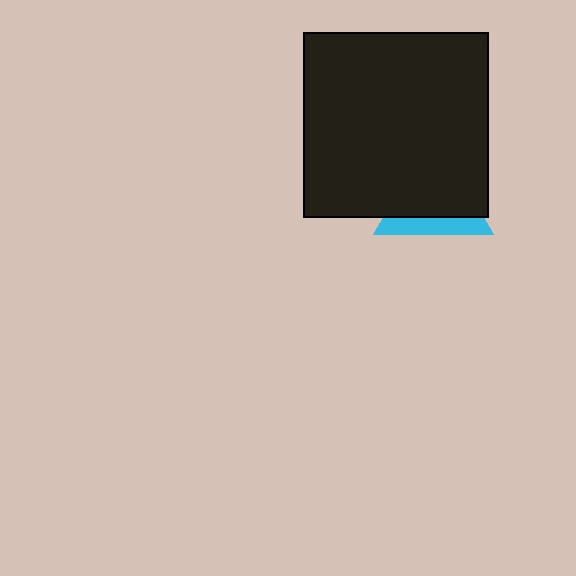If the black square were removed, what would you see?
You would see the complete cyan triangle.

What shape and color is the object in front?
The object in front is a black square.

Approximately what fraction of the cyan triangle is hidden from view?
Roughly 69% of the cyan triangle is hidden behind the black square.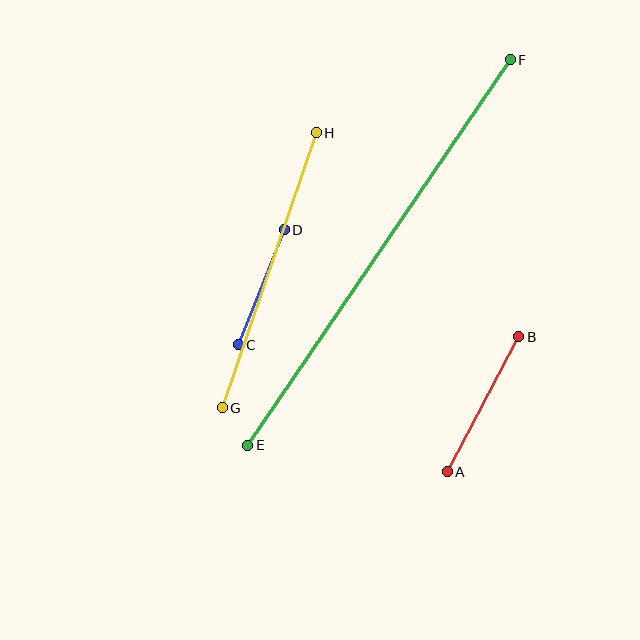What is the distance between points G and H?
The distance is approximately 290 pixels.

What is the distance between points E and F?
The distance is approximately 466 pixels.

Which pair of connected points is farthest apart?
Points E and F are farthest apart.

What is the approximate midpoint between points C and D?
The midpoint is at approximately (261, 287) pixels.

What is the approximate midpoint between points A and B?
The midpoint is at approximately (483, 404) pixels.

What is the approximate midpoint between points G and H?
The midpoint is at approximately (269, 270) pixels.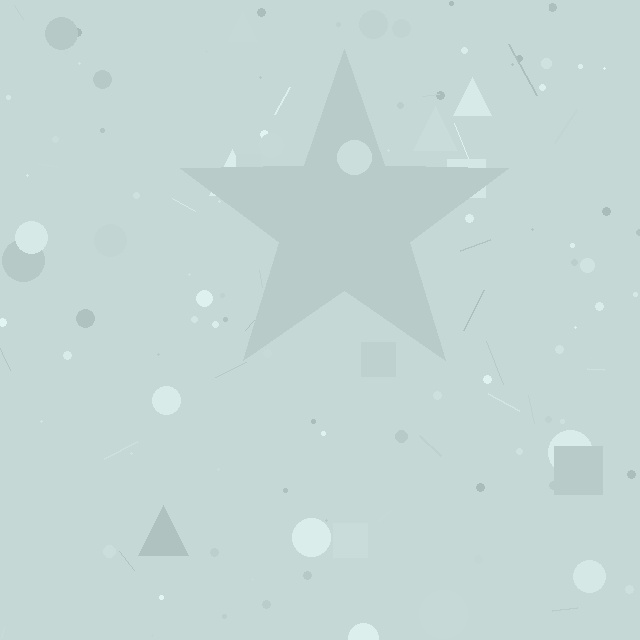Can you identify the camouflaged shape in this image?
The camouflaged shape is a star.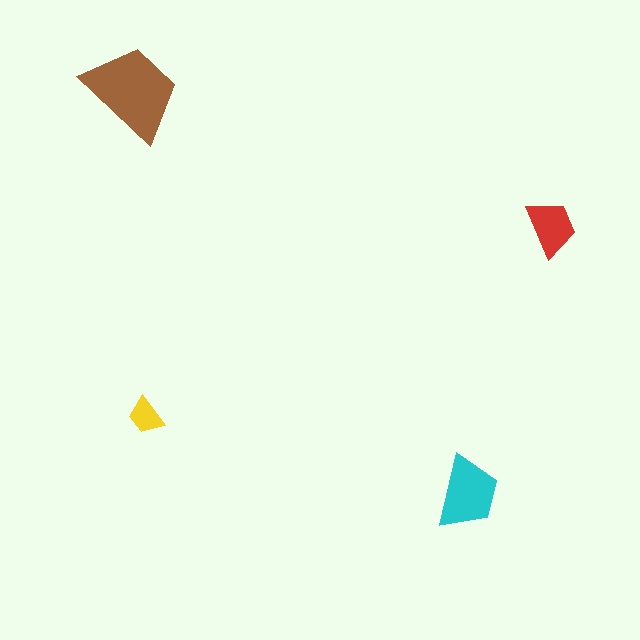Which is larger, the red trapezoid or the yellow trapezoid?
The red one.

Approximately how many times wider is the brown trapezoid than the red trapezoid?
About 2 times wider.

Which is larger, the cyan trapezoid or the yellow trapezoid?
The cyan one.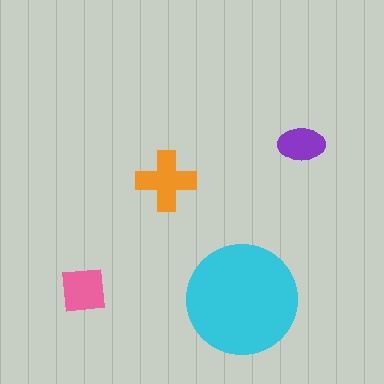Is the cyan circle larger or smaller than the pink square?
Larger.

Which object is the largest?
The cyan circle.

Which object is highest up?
The purple ellipse is topmost.